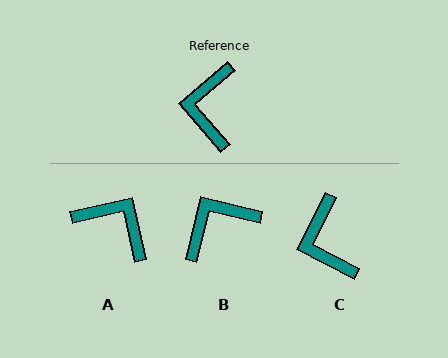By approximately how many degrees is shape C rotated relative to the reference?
Approximately 22 degrees counter-clockwise.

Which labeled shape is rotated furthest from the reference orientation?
A, about 118 degrees away.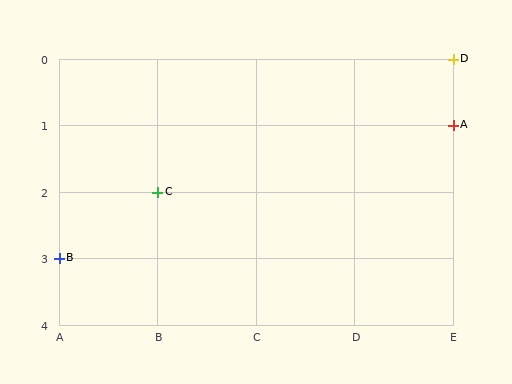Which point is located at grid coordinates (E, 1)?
Point A is at (E, 1).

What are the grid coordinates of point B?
Point B is at grid coordinates (A, 3).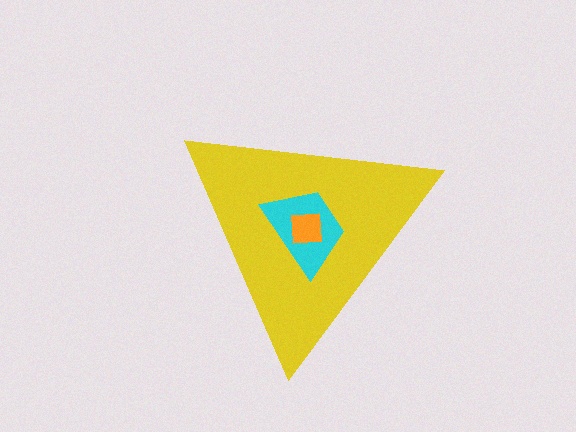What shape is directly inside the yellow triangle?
The cyan trapezoid.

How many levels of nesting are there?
3.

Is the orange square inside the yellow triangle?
Yes.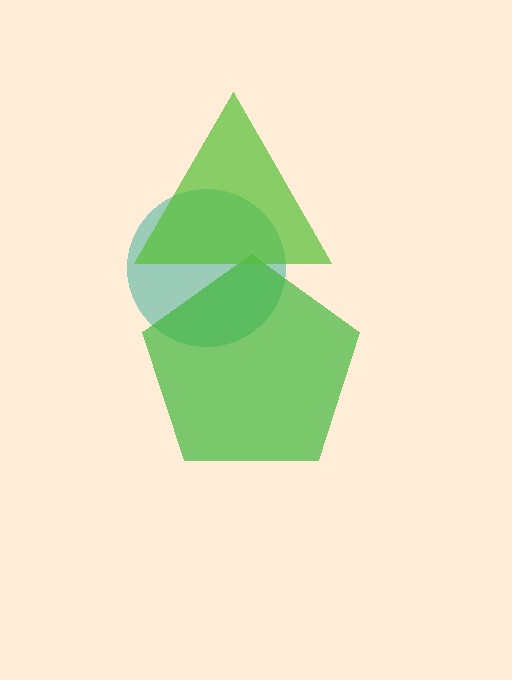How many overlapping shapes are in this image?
There are 3 overlapping shapes in the image.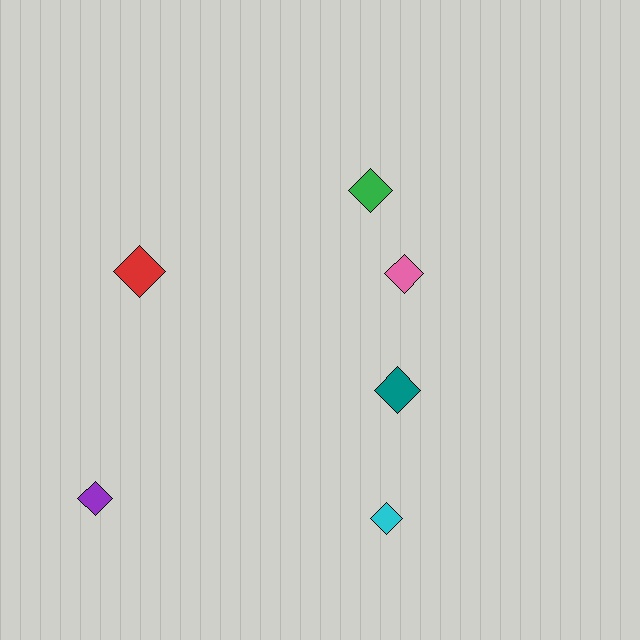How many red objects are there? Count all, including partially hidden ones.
There is 1 red object.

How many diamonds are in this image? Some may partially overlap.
There are 6 diamonds.